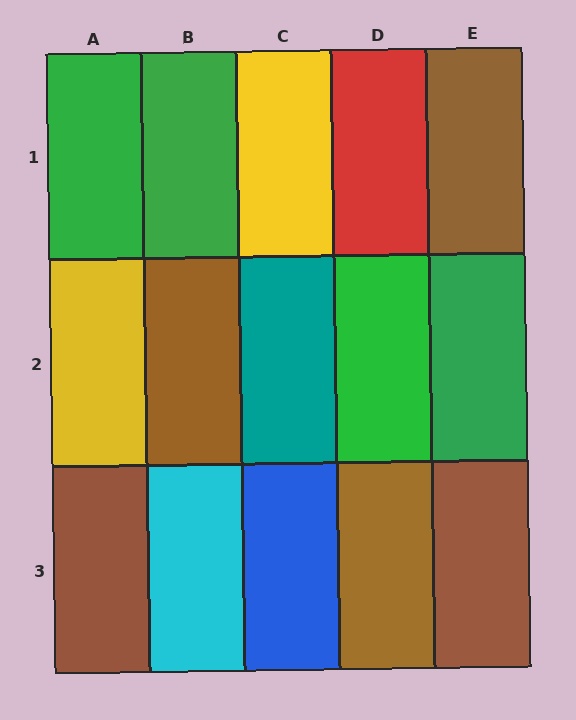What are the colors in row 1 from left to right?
Green, green, yellow, red, brown.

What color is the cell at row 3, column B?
Cyan.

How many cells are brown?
5 cells are brown.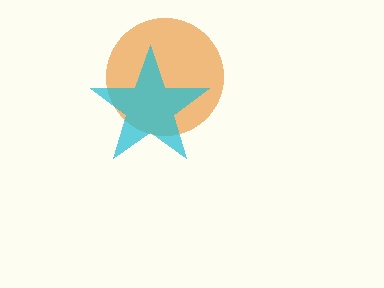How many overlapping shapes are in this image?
There are 2 overlapping shapes in the image.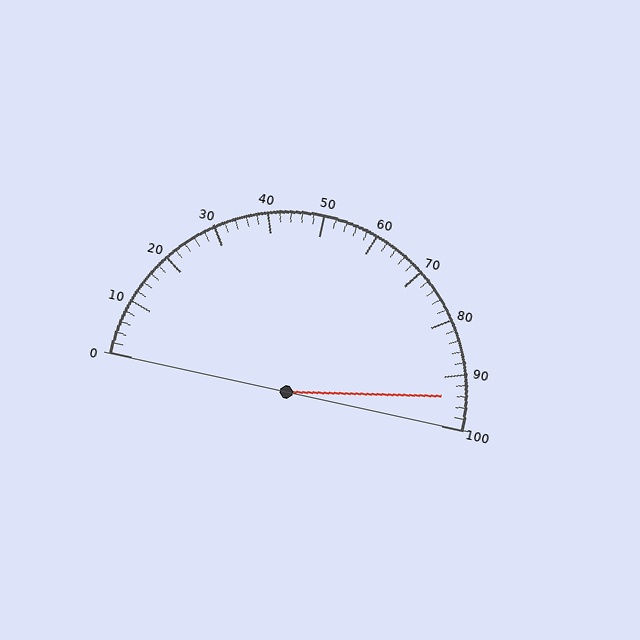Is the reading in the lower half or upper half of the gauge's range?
The reading is in the upper half of the range (0 to 100).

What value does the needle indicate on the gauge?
The needle indicates approximately 94.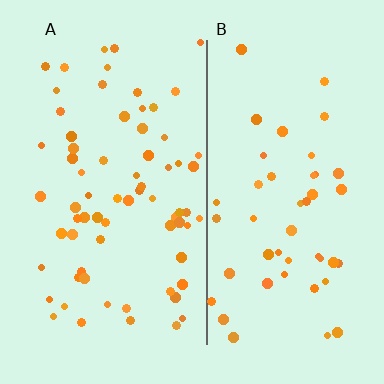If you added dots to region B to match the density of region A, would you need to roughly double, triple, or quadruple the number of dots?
Approximately double.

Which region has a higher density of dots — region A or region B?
A (the left).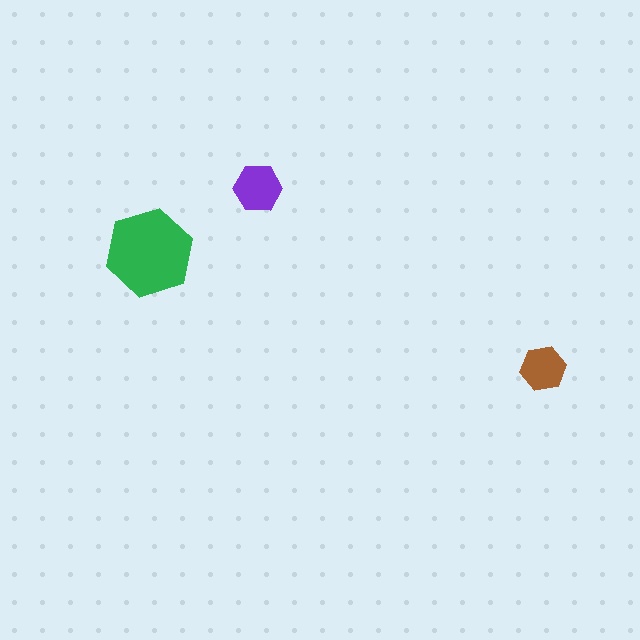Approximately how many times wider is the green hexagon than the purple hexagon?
About 2 times wider.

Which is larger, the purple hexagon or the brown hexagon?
The purple one.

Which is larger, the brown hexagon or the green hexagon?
The green one.